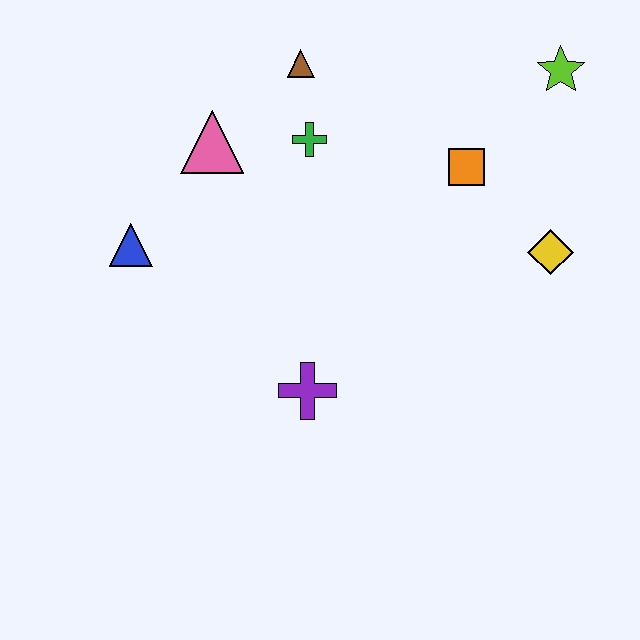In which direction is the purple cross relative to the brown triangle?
The purple cross is below the brown triangle.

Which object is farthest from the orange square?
The blue triangle is farthest from the orange square.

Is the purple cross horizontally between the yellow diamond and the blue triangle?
Yes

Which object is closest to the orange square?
The yellow diamond is closest to the orange square.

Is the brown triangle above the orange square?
Yes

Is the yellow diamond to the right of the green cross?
Yes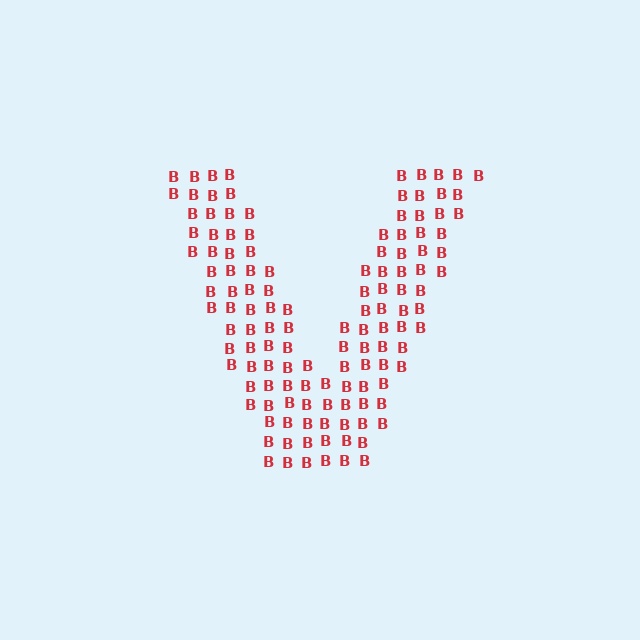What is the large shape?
The large shape is the letter V.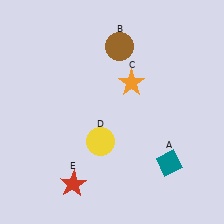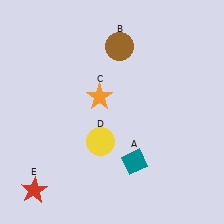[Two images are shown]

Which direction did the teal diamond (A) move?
The teal diamond (A) moved left.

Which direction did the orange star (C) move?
The orange star (C) moved left.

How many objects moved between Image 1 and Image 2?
3 objects moved between the two images.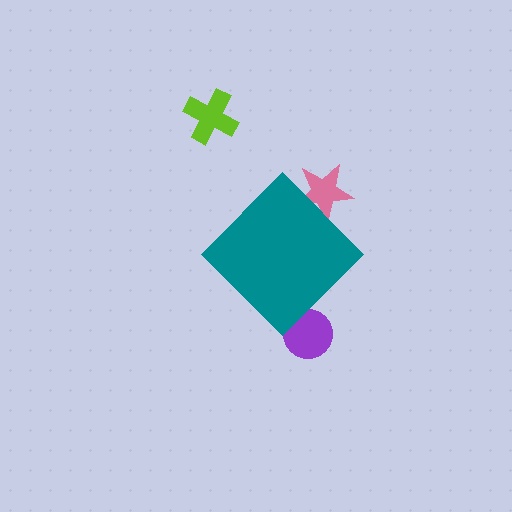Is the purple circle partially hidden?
Yes, the purple circle is partially hidden behind the teal diamond.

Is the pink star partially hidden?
Yes, the pink star is partially hidden behind the teal diamond.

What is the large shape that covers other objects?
A teal diamond.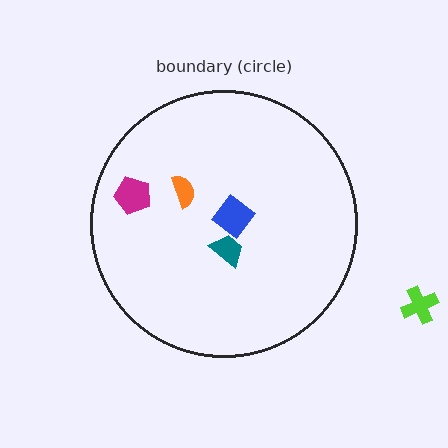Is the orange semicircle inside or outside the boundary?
Inside.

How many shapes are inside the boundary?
4 inside, 1 outside.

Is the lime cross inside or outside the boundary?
Outside.